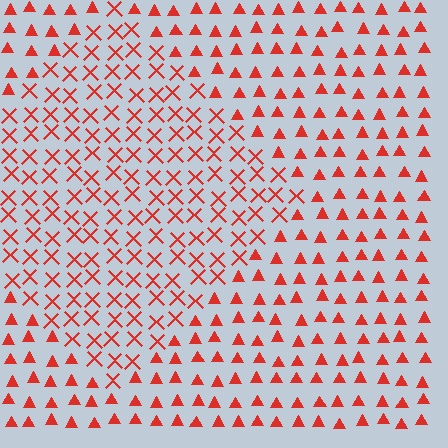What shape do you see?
I see a diamond.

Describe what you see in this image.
The image is filled with small red elements arranged in a uniform grid. A diamond-shaped region contains X marks, while the surrounding area contains triangles. The boundary is defined purely by the change in element shape.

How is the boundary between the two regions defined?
The boundary is defined by a change in element shape: X marks inside vs. triangles outside. All elements share the same color and spacing.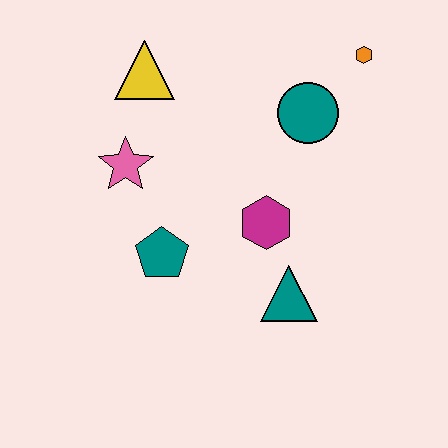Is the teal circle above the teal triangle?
Yes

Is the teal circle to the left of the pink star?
No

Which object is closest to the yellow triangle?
The pink star is closest to the yellow triangle.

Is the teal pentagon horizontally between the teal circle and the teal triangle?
No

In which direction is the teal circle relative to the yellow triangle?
The teal circle is to the right of the yellow triangle.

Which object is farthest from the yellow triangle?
The teal triangle is farthest from the yellow triangle.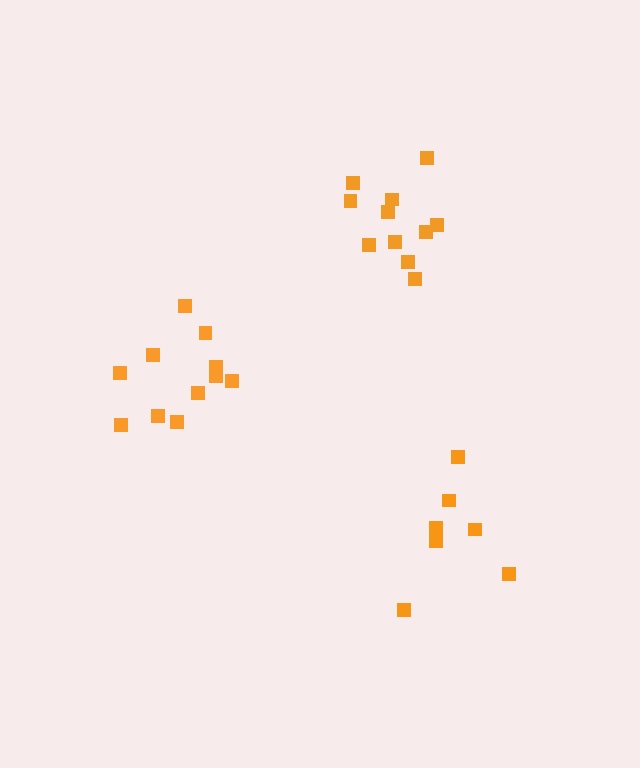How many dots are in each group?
Group 1: 11 dots, Group 2: 7 dots, Group 3: 11 dots (29 total).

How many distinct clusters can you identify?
There are 3 distinct clusters.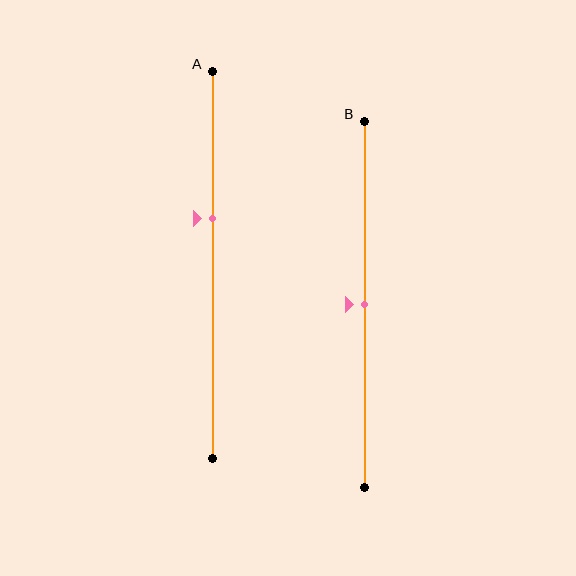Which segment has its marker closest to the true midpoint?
Segment B has its marker closest to the true midpoint.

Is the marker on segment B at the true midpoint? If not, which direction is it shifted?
Yes, the marker on segment B is at the true midpoint.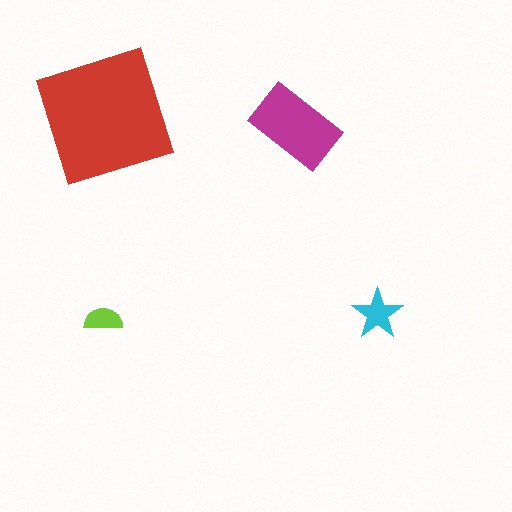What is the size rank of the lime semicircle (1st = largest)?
4th.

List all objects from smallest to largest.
The lime semicircle, the cyan star, the magenta rectangle, the red square.